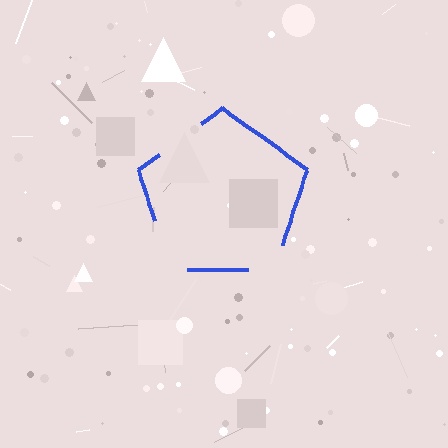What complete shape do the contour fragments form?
The contour fragments form a pentagon.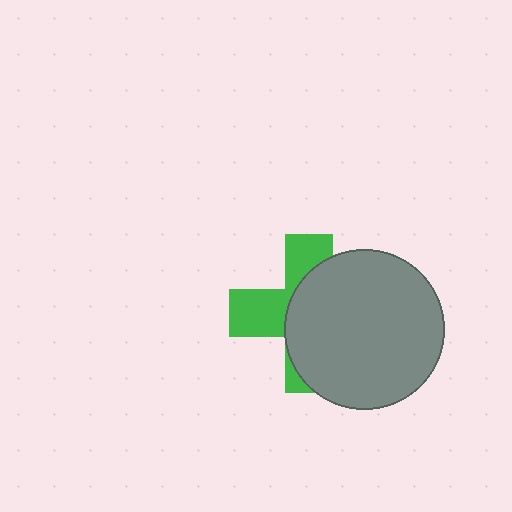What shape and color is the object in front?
The object in front is a gray circle.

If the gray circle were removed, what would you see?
You would see the complete green cross.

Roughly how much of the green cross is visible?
A small part of it is visible (roughly 40%).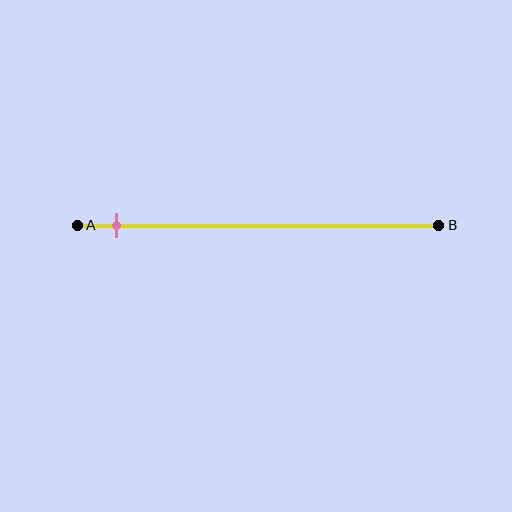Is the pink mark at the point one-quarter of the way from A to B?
No, the mark is at about 10% from A, not at the 25% one-quarter point.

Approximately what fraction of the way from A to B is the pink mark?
The pink mark is approximately 10% of the way from A to B.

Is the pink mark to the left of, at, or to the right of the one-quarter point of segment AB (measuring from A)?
The pink mark is to the left of the one-quarter point of segment AB.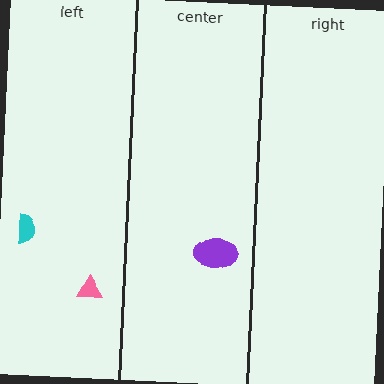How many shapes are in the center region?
1.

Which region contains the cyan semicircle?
The left region.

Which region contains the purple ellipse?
The center region.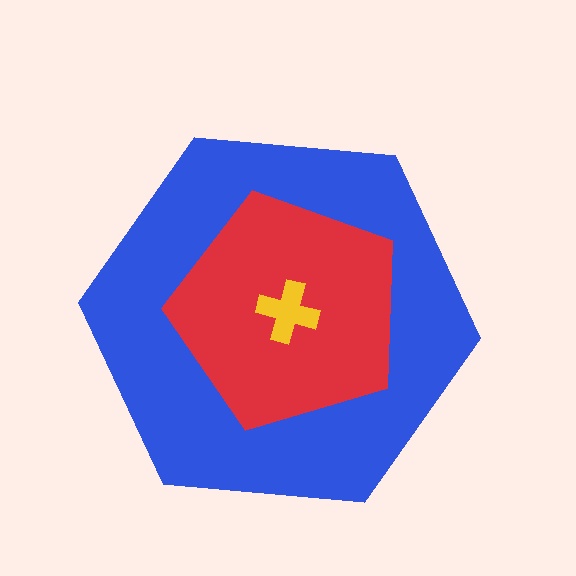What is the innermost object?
The yellow cross.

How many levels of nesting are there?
3.